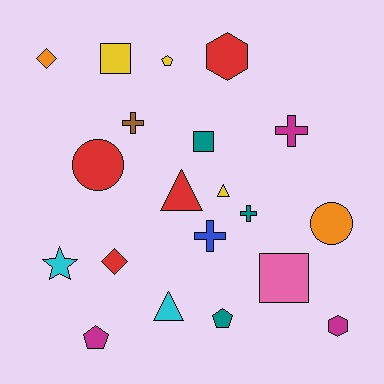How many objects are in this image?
There are 20 objects.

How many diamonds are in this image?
There are 2 diamonds.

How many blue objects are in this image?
There is 1 blue object.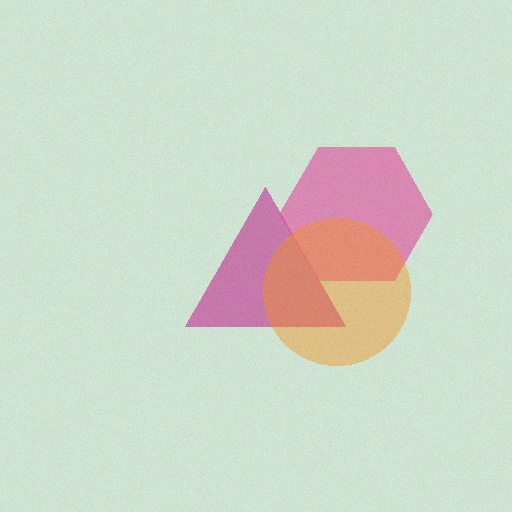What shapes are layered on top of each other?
The layered shapes are: a magenta triangle, a pink hexagon, an orange circle.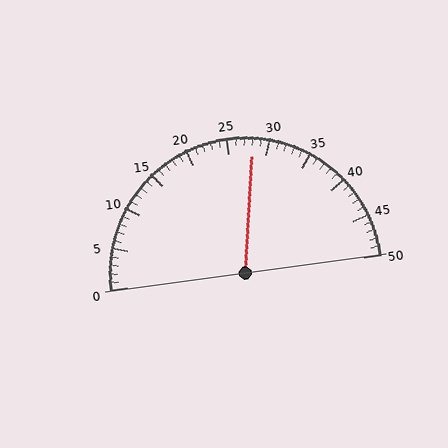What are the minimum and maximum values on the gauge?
The gauge ranges from 0 to 50.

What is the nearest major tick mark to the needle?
The nearest major tick mark is 30.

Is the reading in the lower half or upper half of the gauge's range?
The reading is in the upper half of the range (0 to 50).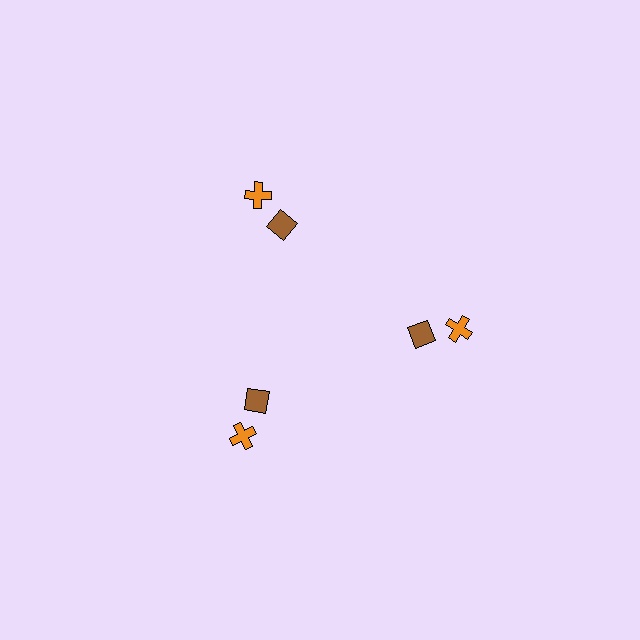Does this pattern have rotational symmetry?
Yes, this pattern has 3-fold rotational symmetry. It looks the same after rotating 120 degrees around the center.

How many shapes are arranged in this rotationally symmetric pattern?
There are 6 shapes, arranged in 3 groups of 2.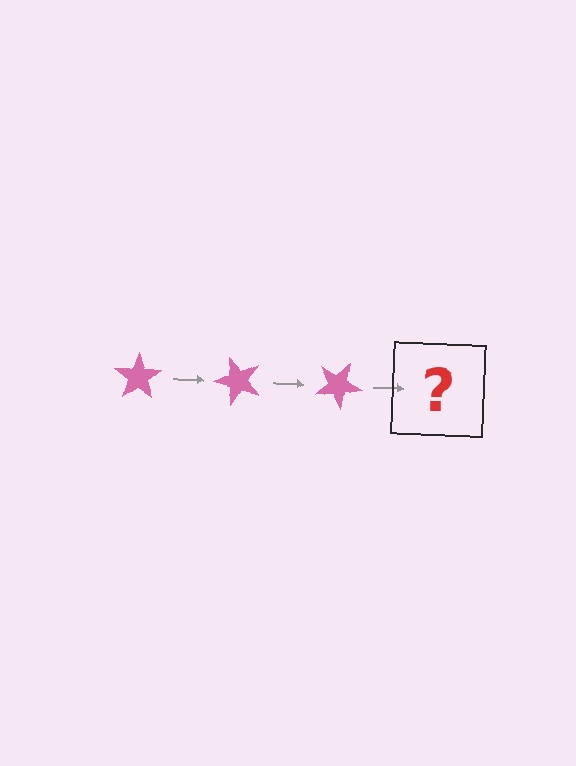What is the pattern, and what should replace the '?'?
The pattern is that the star rotates 50 degrees each step. The '?' should be a pink star rotated 150 degrees.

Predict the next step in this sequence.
The next step is a pink star rotated 150 degrees.